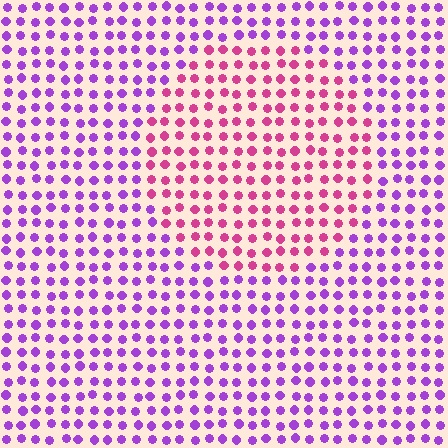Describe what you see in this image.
The image is filled with small purple elements in a uniform arrangement. A circle-shaped region is visible where the elements are tinted to a slightly different hue, forming a subtle color boundary.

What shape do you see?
I see a circle.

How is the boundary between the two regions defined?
The boundary is defined purely by a slight shift in hue (about 47 degrees). Spacing, size, and orientation are identical on both sides.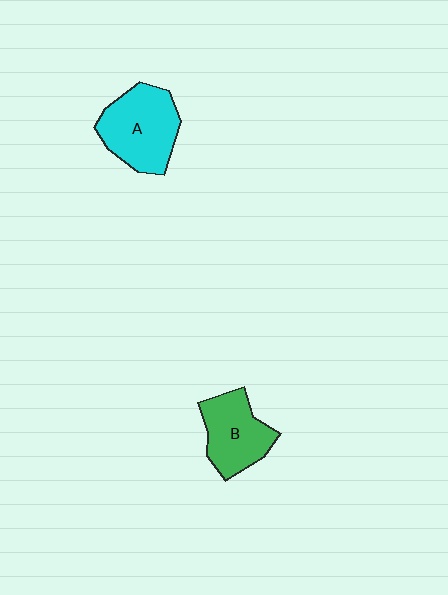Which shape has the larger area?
Shape A (cyan).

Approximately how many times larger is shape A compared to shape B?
Approximately 1.2 times.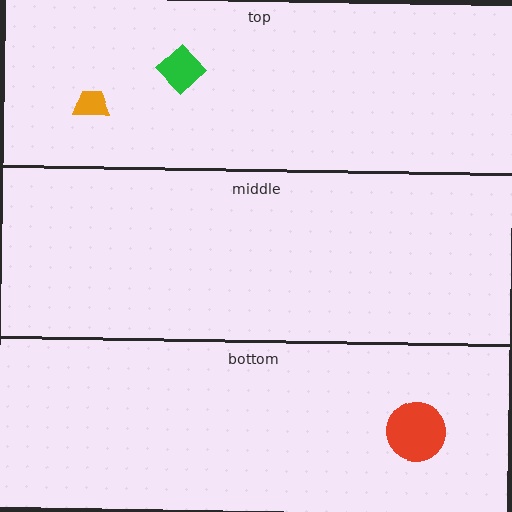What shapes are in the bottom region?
The red circle.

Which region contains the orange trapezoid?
The top region.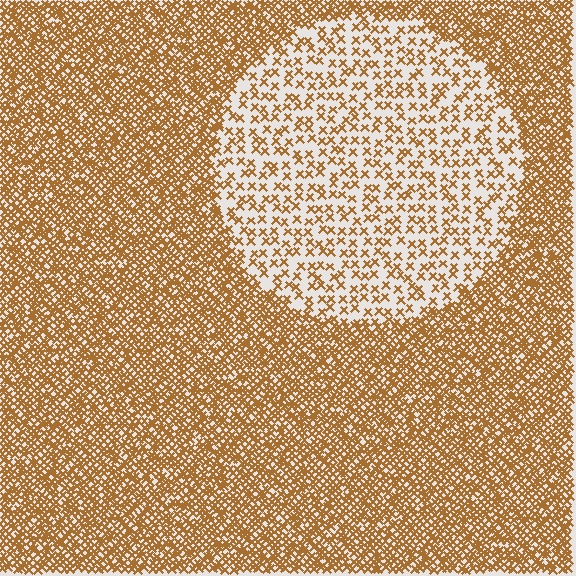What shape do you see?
I see a circle.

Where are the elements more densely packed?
The elements are more densely packed outside the circle boundary.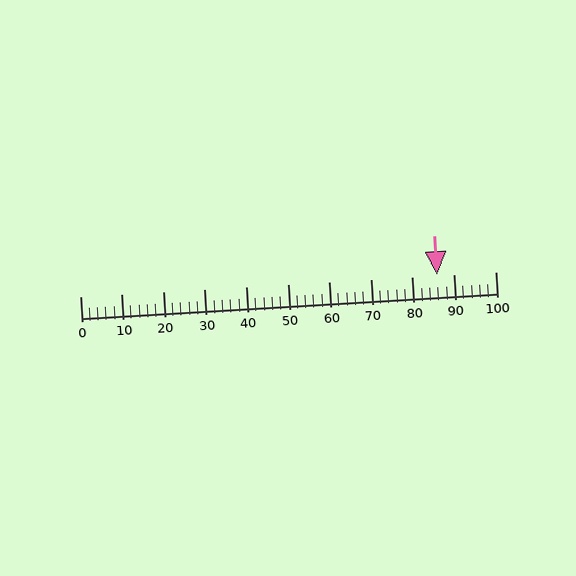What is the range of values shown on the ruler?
The ruler shows values from 0 to 100.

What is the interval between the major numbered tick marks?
The major tick marks are spaced 10 units apart.